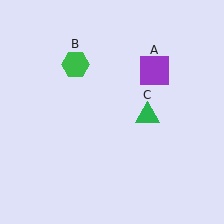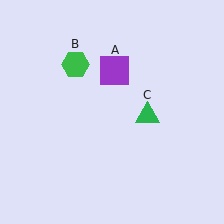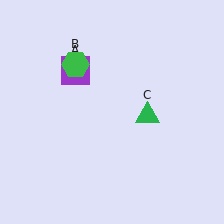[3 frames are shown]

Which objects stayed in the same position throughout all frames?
Green hexagon (object B) and green triangle (object C) remained stationary.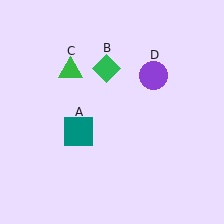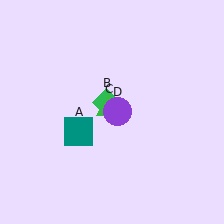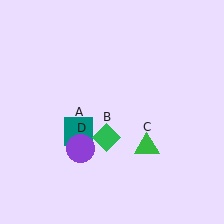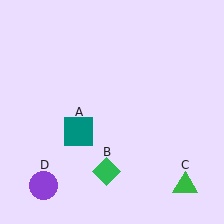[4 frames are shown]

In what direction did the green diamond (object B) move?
The green diamond (object B) moved down.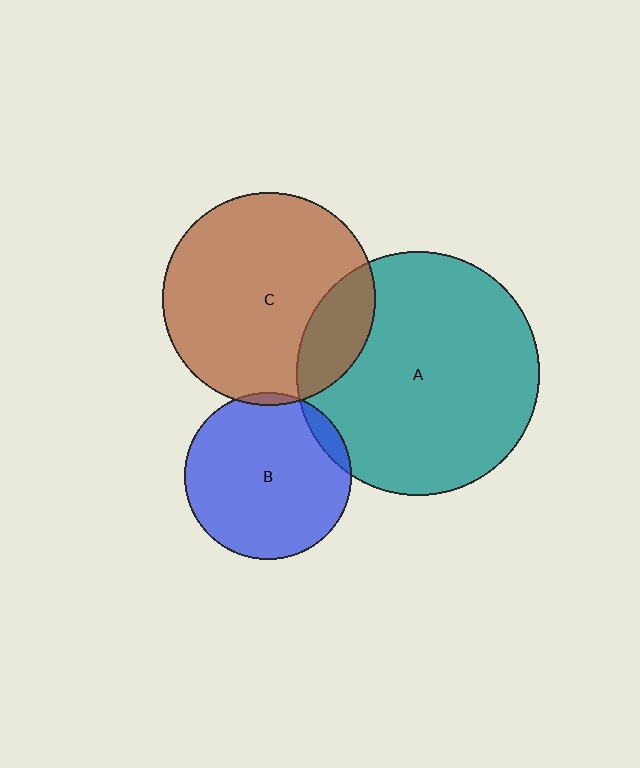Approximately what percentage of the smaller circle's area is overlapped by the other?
Approximately 5%.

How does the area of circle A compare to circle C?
Approximately 1.3 times.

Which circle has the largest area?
Circle A (teal).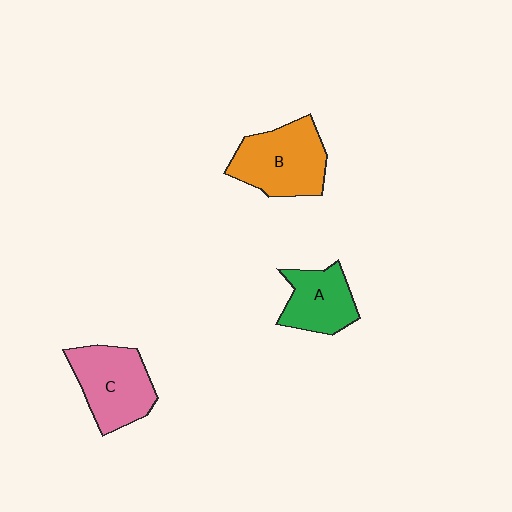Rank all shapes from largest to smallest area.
From largest to smallest: B (orange), C (pink), A (green).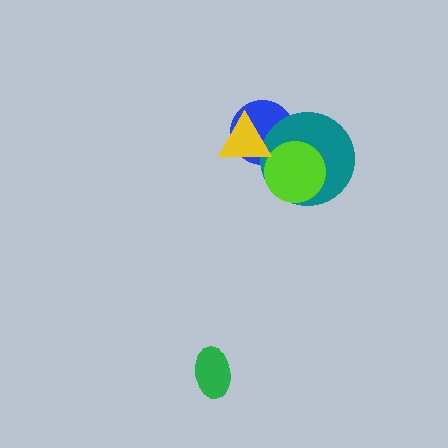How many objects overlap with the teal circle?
3 objects overlap with the teal circle.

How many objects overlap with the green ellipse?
0 objects overlap with the green ellipse.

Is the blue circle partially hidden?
Yes, it is partially covered by another shape.